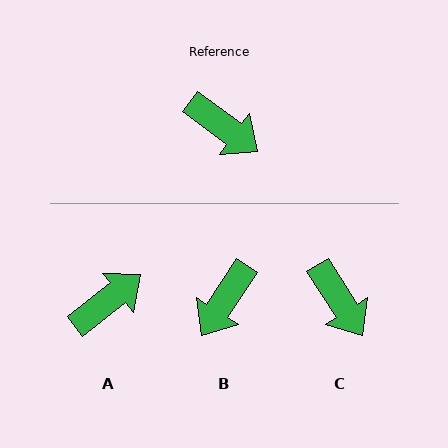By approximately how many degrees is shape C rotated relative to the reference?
Approximately 21 degrees clockwise.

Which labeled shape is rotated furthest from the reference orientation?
B, about 87 degrees away.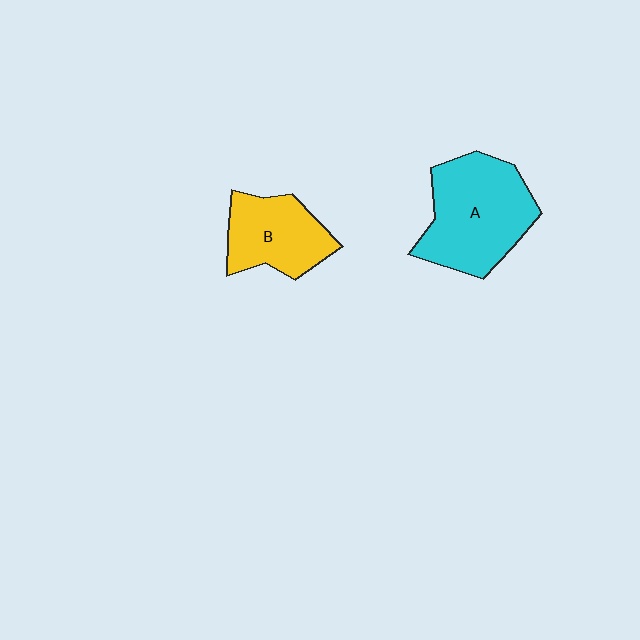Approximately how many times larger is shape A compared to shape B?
Approximately 1.5 times.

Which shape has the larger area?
Shape A (cyan).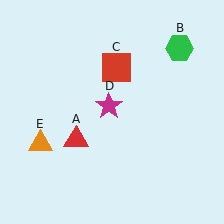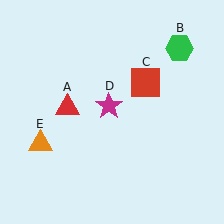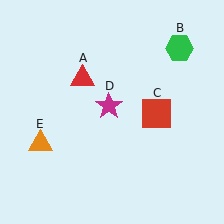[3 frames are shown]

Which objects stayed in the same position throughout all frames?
Green hexagon (object B) and magenta star (object D) and orange triangle (object E) remained stationary.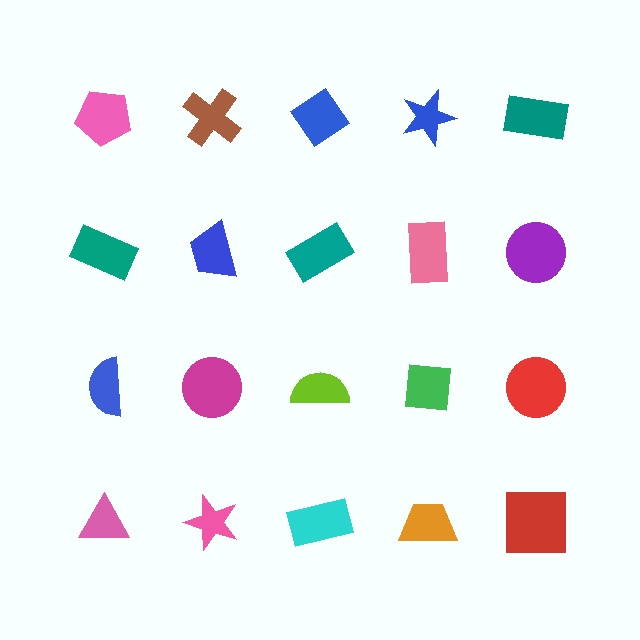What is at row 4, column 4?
An orange trapezoid.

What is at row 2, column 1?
A teal rectangle.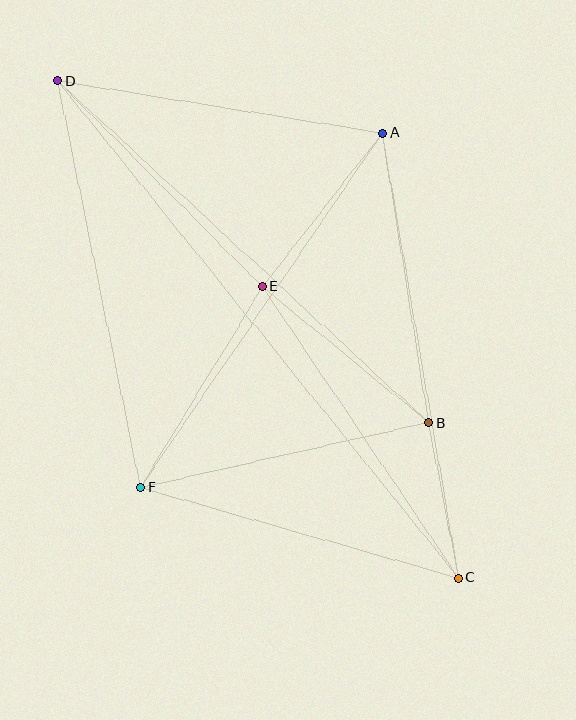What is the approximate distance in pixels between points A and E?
The distance between A and E is approximately 195 pixels.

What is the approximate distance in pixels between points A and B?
The distance between A and B is approximately 294 pixels.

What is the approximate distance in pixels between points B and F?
The distance between B and F is approximately 295 pixels.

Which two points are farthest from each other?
Points C and D are farthest from each other.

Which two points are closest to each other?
Points B and C are closest to each other.